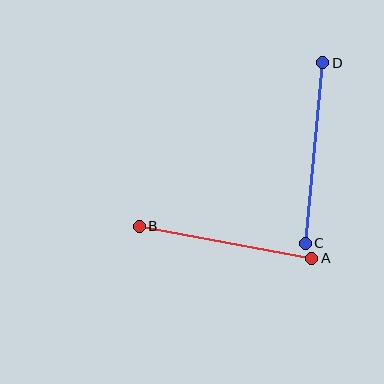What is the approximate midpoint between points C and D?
The midpoint is at approximately (314, 153) pixels.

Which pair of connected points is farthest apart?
Points C and D are farthest apart.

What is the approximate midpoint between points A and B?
The midpoint is at approximately (226, 242) pixels.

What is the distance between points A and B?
The distance is approximately 176 pixels.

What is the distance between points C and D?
The distance is approximately 182 pixels.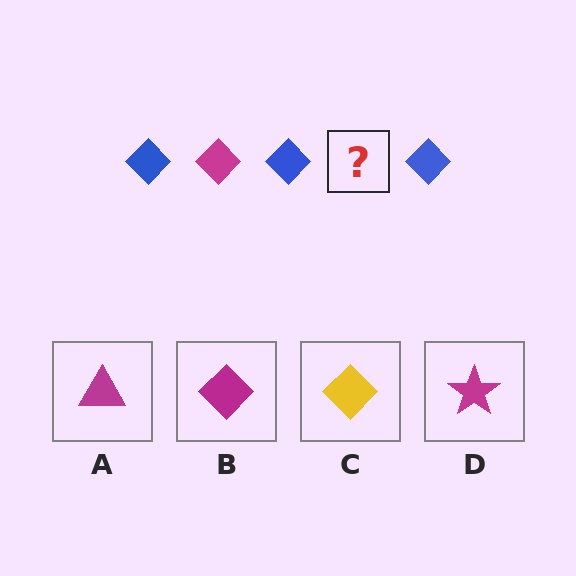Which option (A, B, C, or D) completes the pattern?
B.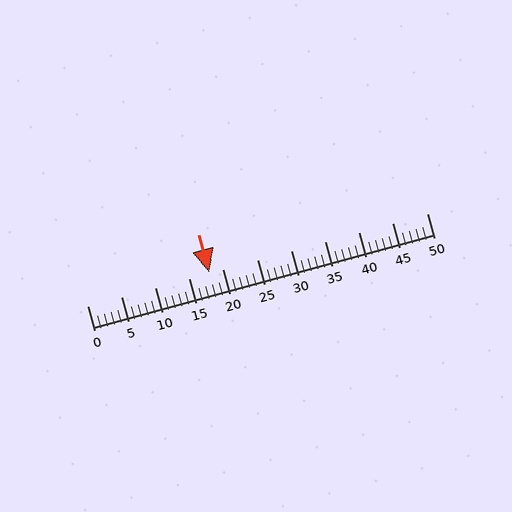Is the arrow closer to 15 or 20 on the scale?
The arrow is closer to 20.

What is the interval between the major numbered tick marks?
The major tick marks are spaced 5 units apart.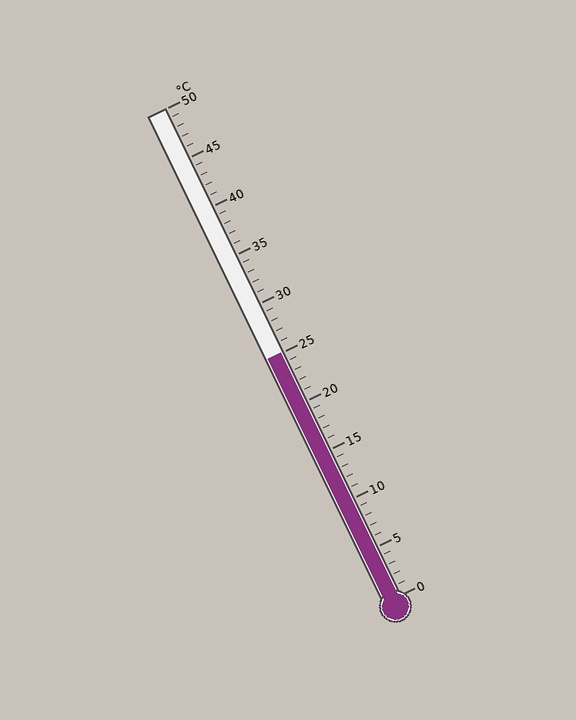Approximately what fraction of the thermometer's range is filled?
The thermometer is filled to approximately 50% of its range.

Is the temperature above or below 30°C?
The temperature is below 30°C.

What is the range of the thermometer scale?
The thermometer scale ranges from 0°C to 50°C.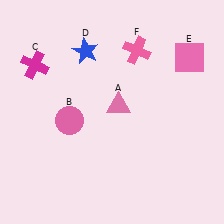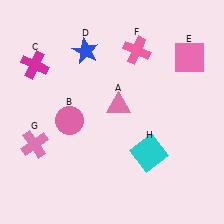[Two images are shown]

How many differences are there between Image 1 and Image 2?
There are 2 differences between the two images.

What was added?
A pink cross (G), a cyan square (H) were added in Image 2.